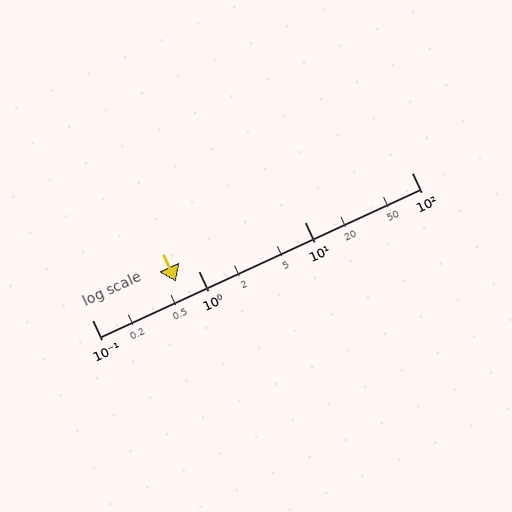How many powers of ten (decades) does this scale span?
The scale spans 3 decades, from 0.1 to 100.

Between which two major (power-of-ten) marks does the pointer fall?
The pointer is between 0.1 and 1.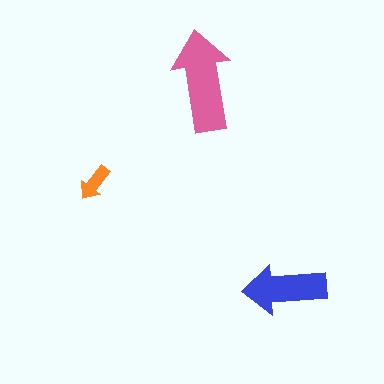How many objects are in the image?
There are 3 objects in the image.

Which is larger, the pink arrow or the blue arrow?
The pink one.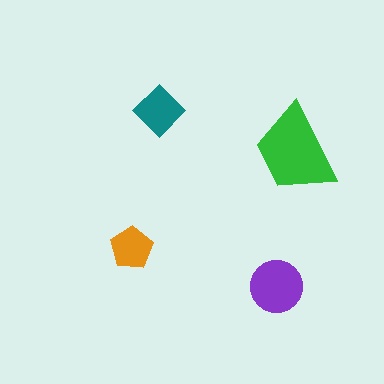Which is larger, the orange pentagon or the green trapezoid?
The green trapezoid.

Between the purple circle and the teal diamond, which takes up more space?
The purple circle.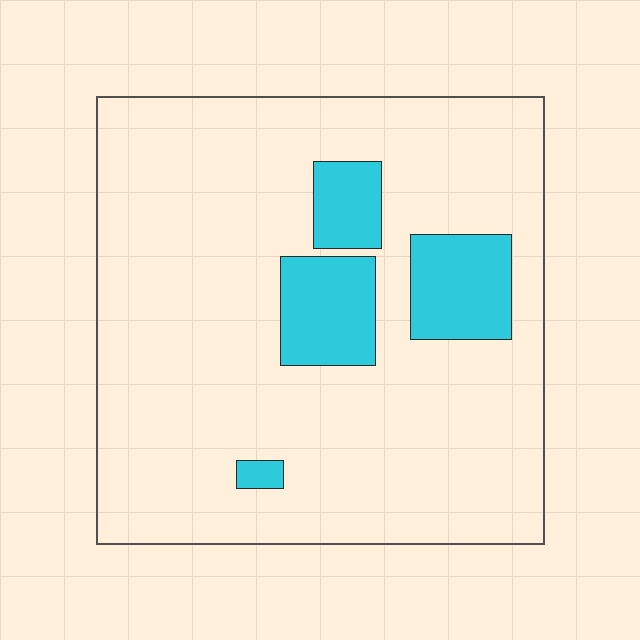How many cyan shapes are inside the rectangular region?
4.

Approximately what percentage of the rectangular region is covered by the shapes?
Approximately 15%.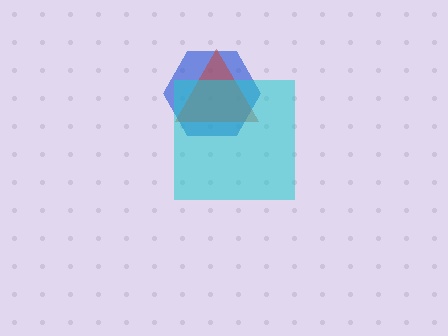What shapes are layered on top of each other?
The layered shapes are: a blue hexagon, a red triangle, a cyan square.